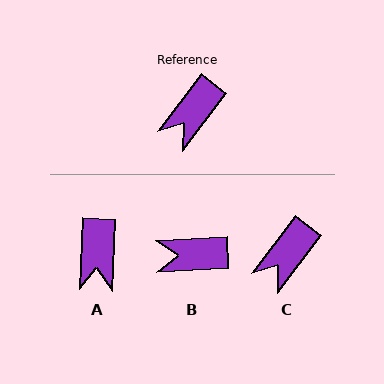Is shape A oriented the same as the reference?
No, it is off by about 35 degrees.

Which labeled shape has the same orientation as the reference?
C.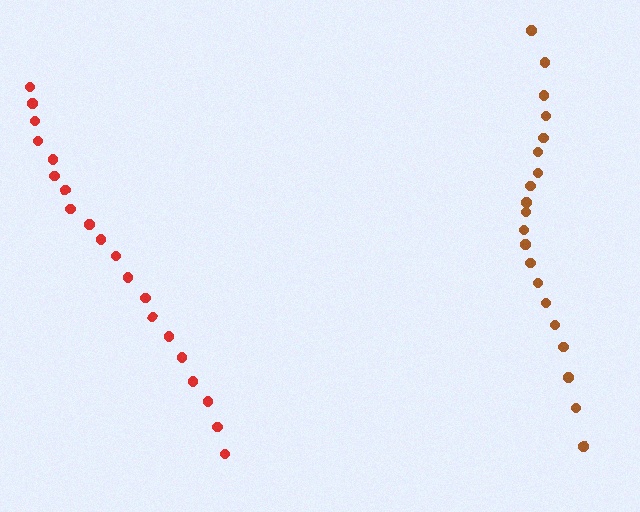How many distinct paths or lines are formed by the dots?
There are 2 distinct paths.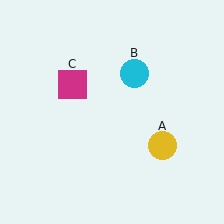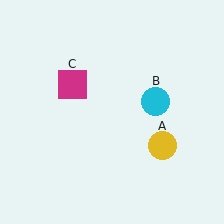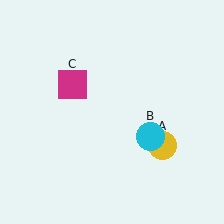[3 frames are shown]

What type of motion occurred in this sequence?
The cyan circle (object B) rotated clockwise around the center of the scene.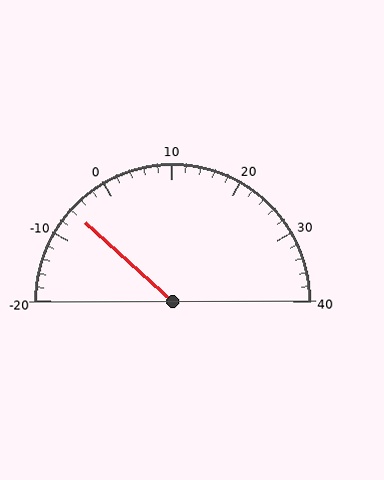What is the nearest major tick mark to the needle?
The nearest major tick mark is -10.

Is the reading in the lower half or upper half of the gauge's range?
The reading is in the lower half of the range (-20 to 40).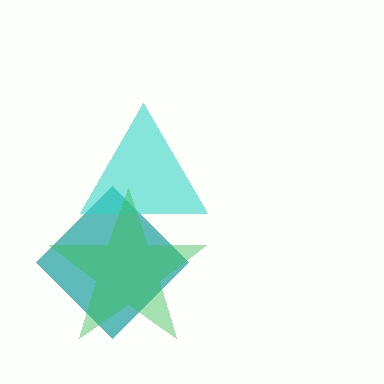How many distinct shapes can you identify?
There are 3 distinct shapes: a teal diamond, a cyan triangle, a green star.